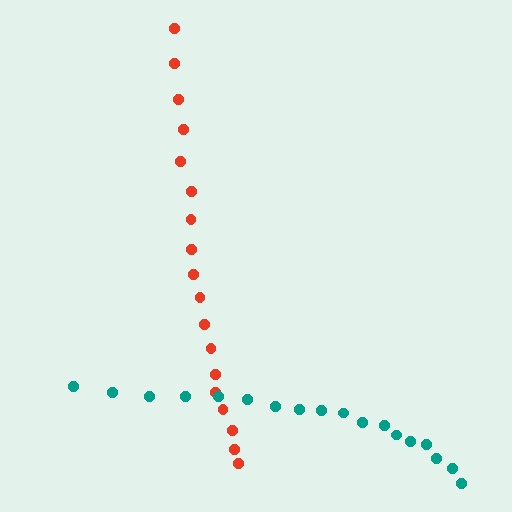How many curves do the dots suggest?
There are 2 distinct paths.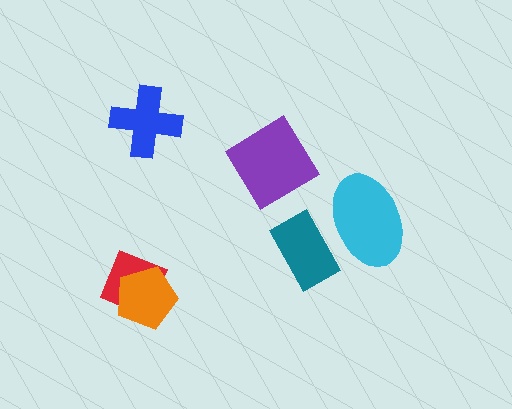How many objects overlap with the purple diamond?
0 objects overlap with the purple diamond.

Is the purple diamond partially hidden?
No, no other shape covers it.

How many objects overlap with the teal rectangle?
1 object overlaps with the teal rectangle.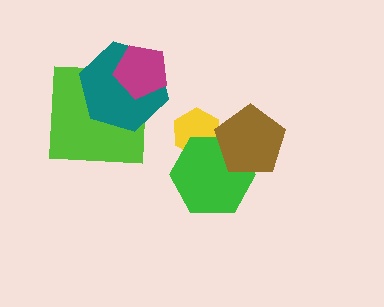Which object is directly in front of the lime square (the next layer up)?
The teal hexagon is directly in front of the lime square.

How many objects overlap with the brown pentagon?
2 objects overlap with the brown pentagon.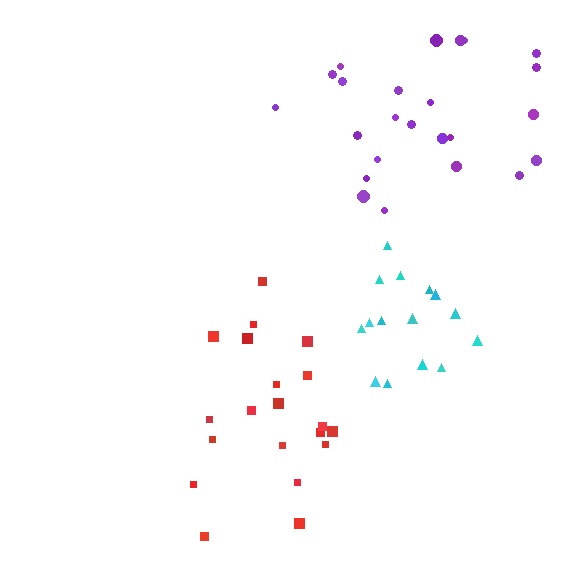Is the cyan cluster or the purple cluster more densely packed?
Cyan.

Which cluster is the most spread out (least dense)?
Red.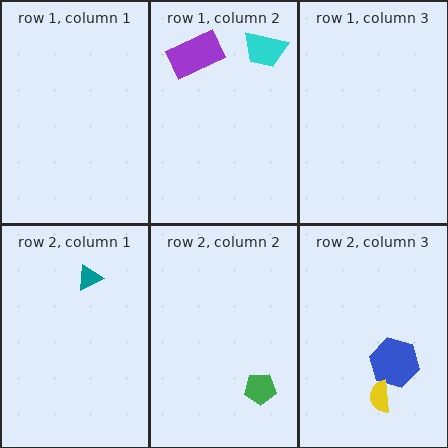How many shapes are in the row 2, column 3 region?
2.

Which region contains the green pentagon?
The row 2, column 2 region.